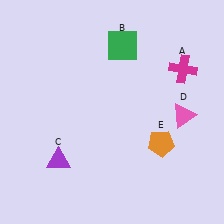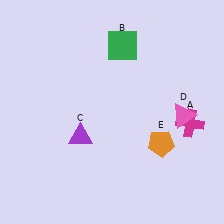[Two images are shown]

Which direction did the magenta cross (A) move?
The magenta cross (A) moved down.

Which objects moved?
The objects that moved are: the magenta cross (A), the purple triangle (C).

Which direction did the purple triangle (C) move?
The purple triangle (C) moved up.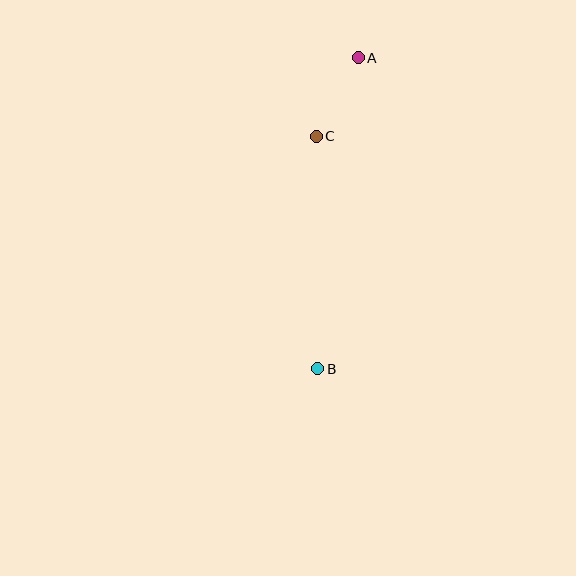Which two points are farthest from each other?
Points A and B are farthest from each other.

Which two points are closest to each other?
Points A and C are closest to each other.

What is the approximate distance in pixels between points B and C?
The distance between B and C is approximately 232 pixels.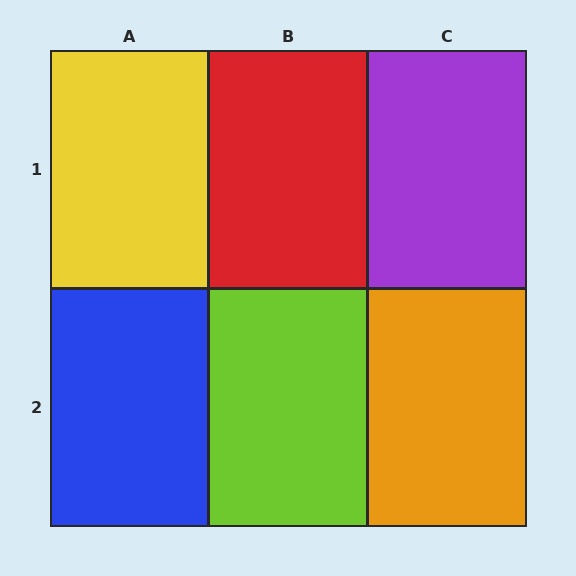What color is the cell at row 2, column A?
Blue.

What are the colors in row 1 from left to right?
Yellow, red, purple.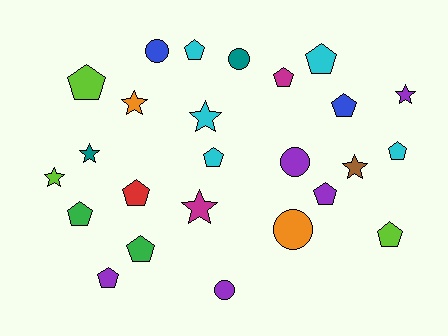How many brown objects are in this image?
There is 1 brown object.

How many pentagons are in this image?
There are 13 pentagons.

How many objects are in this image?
There are 25 objects.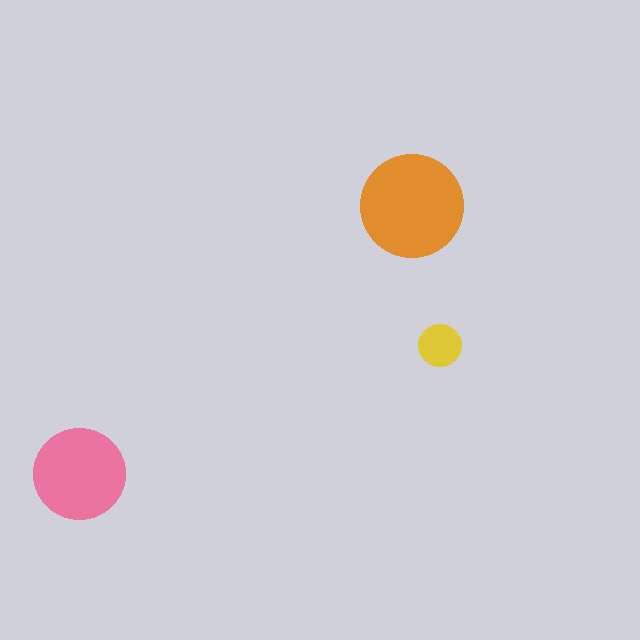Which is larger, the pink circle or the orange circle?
The orange one.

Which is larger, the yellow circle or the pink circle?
The pink one.